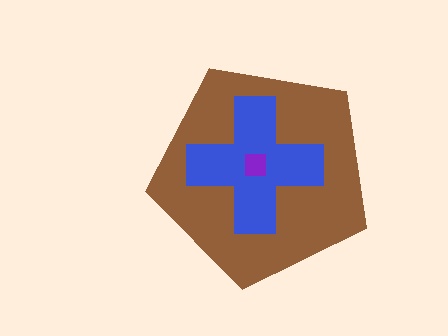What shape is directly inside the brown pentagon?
The blue cross.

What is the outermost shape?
The brown pentagon.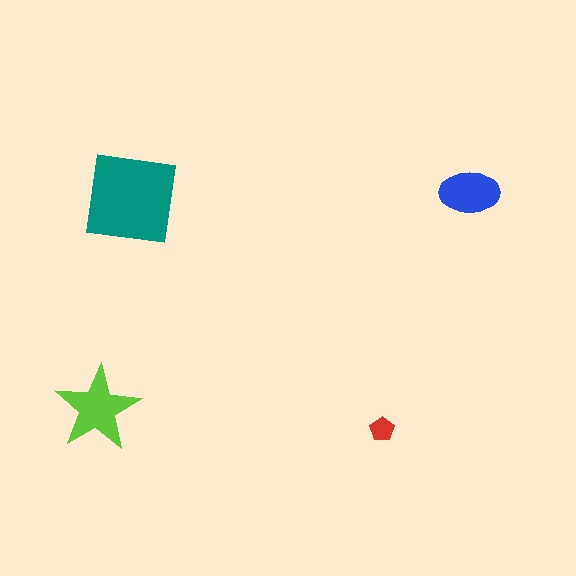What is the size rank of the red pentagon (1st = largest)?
4th.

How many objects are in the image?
There are 4 objects in the image.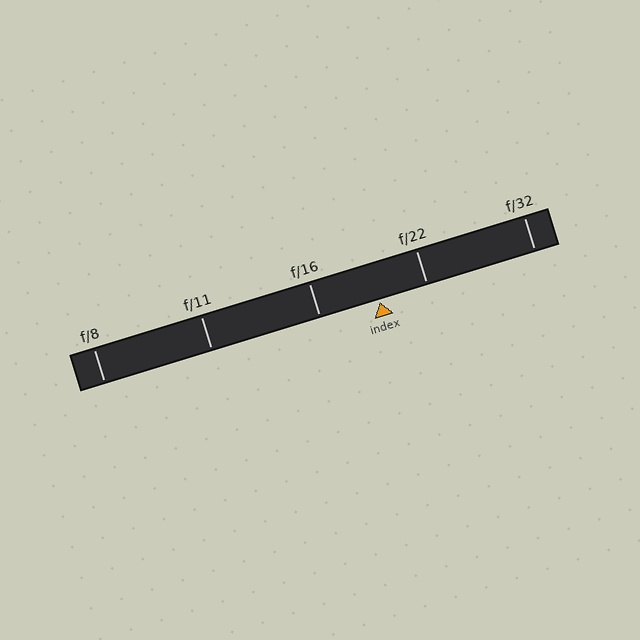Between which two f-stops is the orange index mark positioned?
The index mark is between f/16 and f/22.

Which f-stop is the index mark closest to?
The index mark is closest to f/22.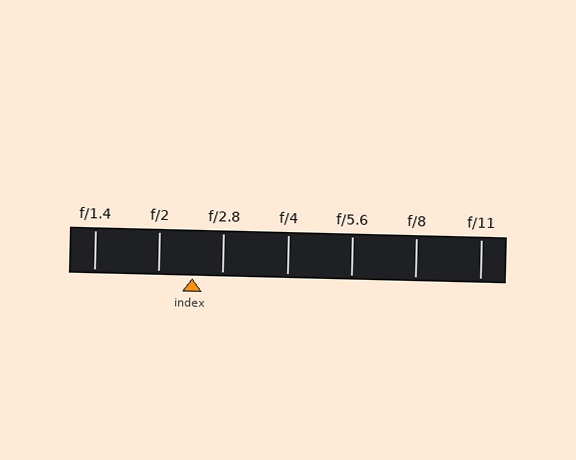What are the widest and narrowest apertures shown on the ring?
The widest aperture shown is f/1.4 and the narrowest is f/11.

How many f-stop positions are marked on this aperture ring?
There are 7 f-stop positions marked.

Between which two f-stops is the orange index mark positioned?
The index mark is between f/2 and f/2.8.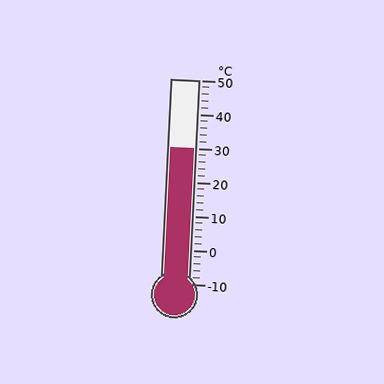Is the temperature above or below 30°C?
The temperature is at 30°C.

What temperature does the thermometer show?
The thermometer shows approximately 30°C.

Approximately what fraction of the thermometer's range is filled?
The thermometer is filled to approximately 65% of its range.